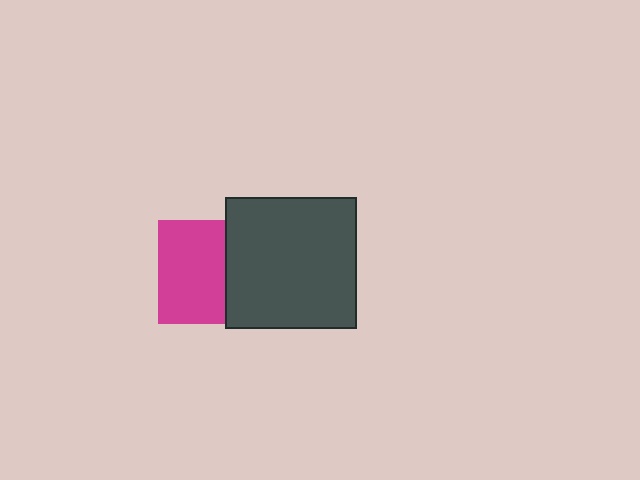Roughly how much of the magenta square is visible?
Most of it is visible (roughly 65%).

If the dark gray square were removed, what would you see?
You would see the complete magenta square.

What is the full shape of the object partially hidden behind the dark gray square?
The partially hidden object is a magenta square.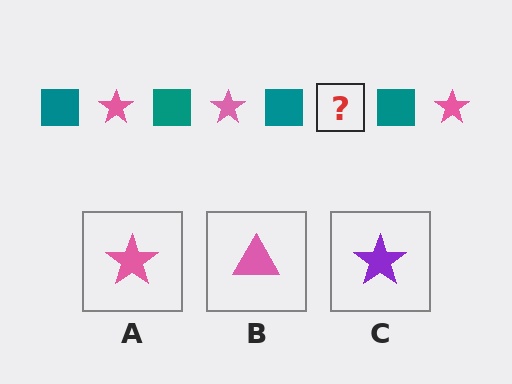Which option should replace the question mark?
Option A.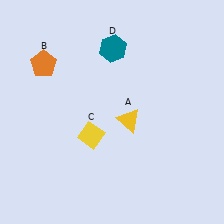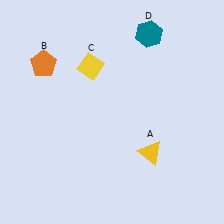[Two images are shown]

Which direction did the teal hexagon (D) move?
The teal hexagon (D) moved right.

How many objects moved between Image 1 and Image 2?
3 objects moved between the two images.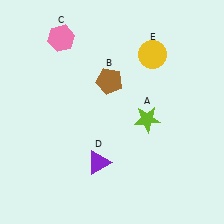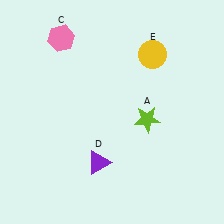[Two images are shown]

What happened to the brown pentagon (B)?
The brown pentagon (B) was removed in Image 2. It was in the top-left area of Image 1.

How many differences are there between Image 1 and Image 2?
There is 1 difference between the two images.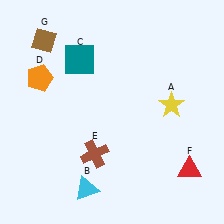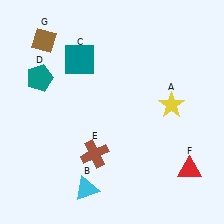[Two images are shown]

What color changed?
The pentagon (D) changed from orange in Image 1 to teal in Image 2.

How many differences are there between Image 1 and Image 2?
There is 1 difference between the two images.